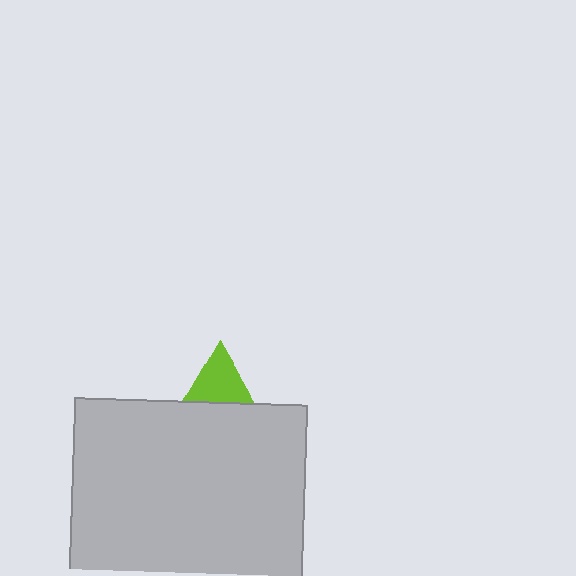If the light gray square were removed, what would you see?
You would see the complete lime triangle.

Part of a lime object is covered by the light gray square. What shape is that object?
It is a triangle.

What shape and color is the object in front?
The object in front is a light gray square.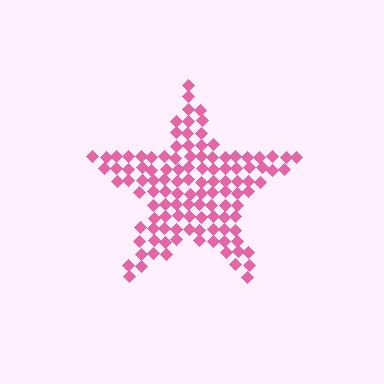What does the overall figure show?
The overall figure shows a star.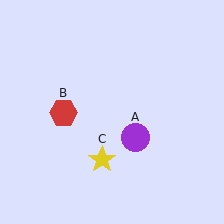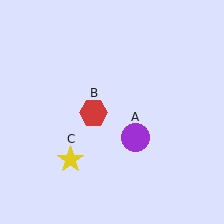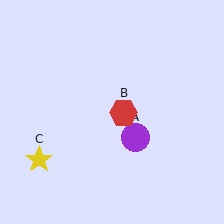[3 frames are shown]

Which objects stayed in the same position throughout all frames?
Purple circle (object A) remained stationary.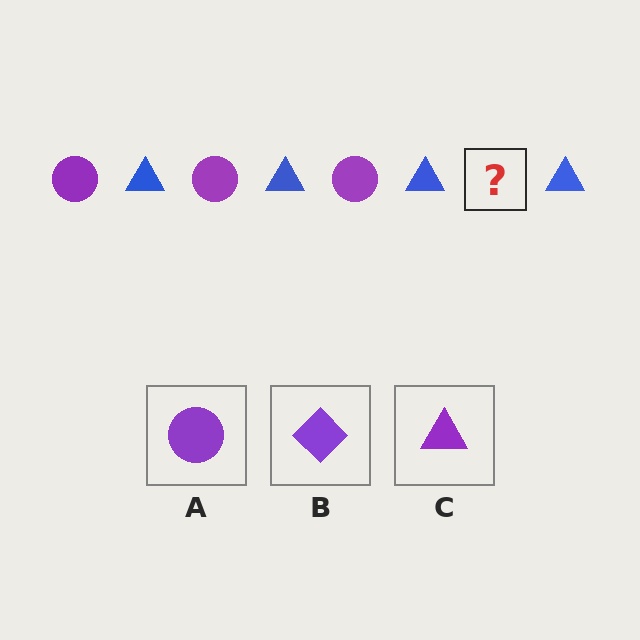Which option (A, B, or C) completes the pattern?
A.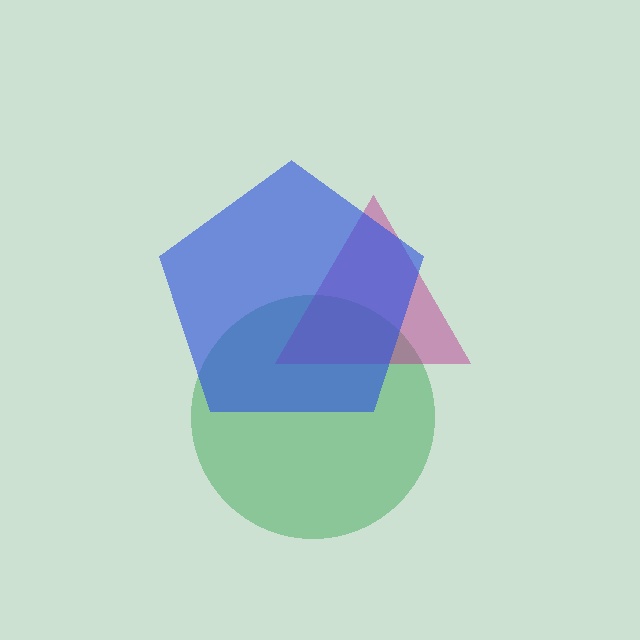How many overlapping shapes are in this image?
There are 3 overlapping shapes in the image.